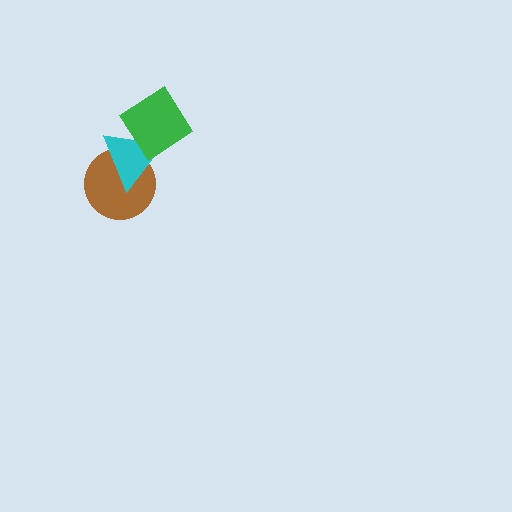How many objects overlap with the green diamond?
1 object overlaps with the green diamond.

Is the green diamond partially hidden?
No, no other shape covers it.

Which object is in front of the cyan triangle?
The green diamond is in front of the cyan triangle.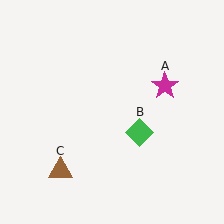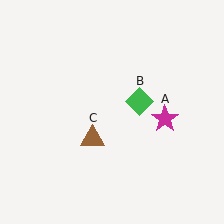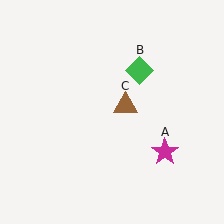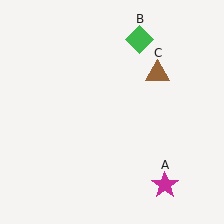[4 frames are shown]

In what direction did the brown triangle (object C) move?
The brown triangle (object C) moved up and to the right.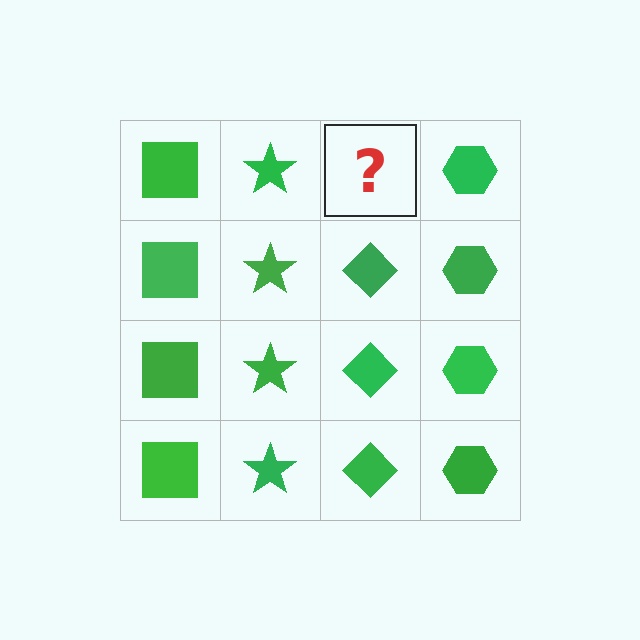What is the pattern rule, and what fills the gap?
The rule is that each column has a consistent shape. The gap should be filled with a green diamond.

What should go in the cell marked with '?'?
The missing cell should contain a green diamond.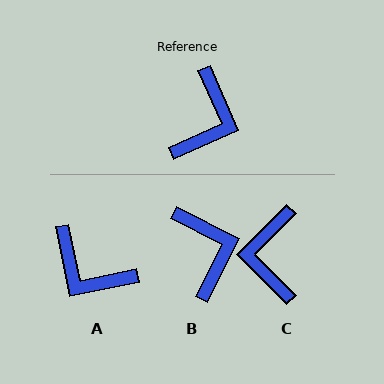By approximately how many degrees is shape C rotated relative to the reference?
Approximately 159 degrees clockwise.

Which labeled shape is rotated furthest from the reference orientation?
C, about 159 degrees away.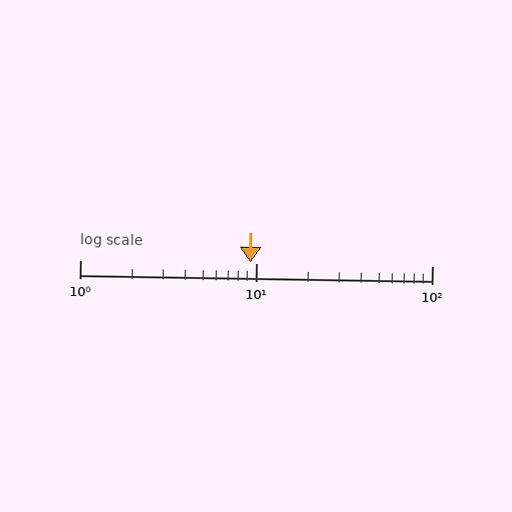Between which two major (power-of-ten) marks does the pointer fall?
The pointer is between 1 and 10.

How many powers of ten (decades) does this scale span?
The scale spans 2 decades, from 1 to 100.